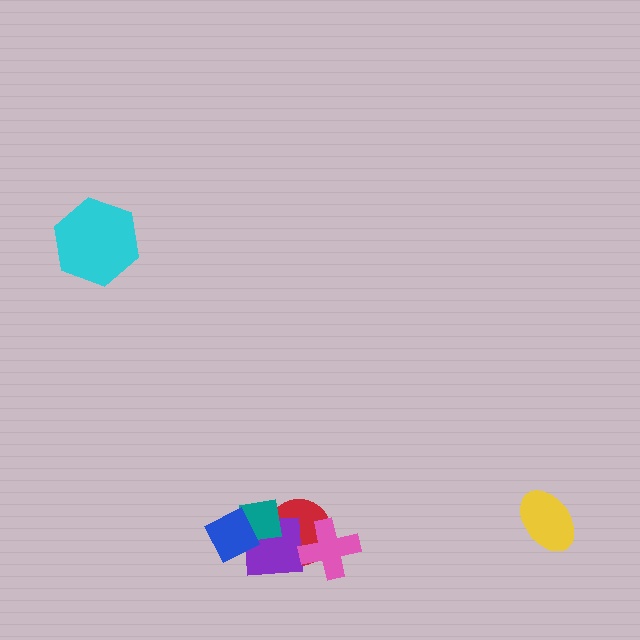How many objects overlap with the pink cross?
1 object overlaps with the pink cross.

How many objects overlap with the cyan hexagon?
0 objects overlap with the cyan hexagon.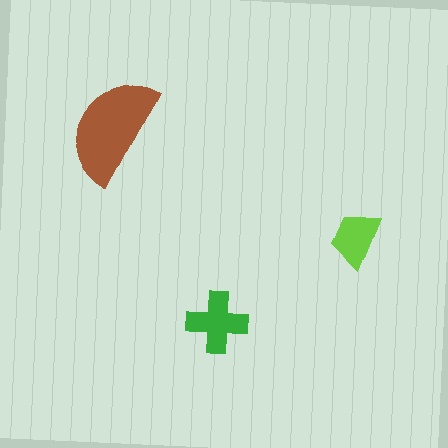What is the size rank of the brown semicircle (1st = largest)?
1st.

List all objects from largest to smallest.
The brown semicircle, the green cross, the lime trapezoid.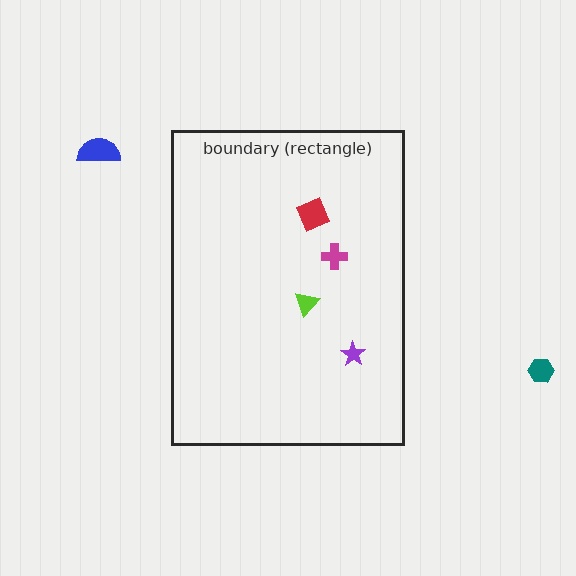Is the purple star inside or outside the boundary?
Inside.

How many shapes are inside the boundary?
4 inside, 2 outside.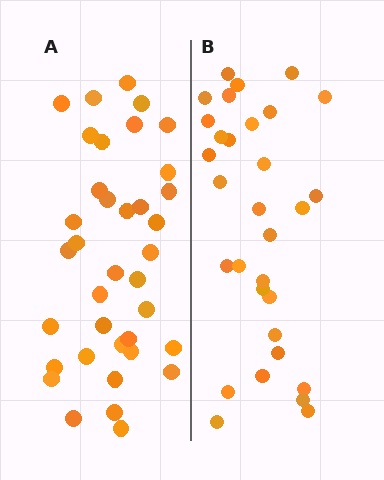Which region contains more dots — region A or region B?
Region A (the left region) has more dots.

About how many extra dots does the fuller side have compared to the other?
Region A has about 6 more dots than region B.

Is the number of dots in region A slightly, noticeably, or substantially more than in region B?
Region A has only slightly more — the two regions are fairly close. The ratio is roughly 1.2 to 1.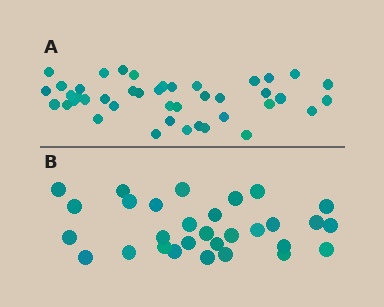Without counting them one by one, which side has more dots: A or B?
Region A (the top region) has more dots.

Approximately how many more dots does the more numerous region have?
Region A has roughly 12 or so more dots than region B.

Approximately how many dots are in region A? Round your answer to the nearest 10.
About 40 dots. (The exact count is 42, which rounds to 40.)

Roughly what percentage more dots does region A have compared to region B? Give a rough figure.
About 40% more.